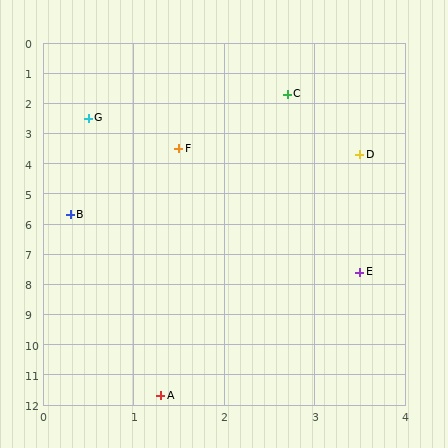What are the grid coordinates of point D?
Point D is at approximately (3.5, 3.7).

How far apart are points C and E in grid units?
Points C and E are about 6.0 grid units apart.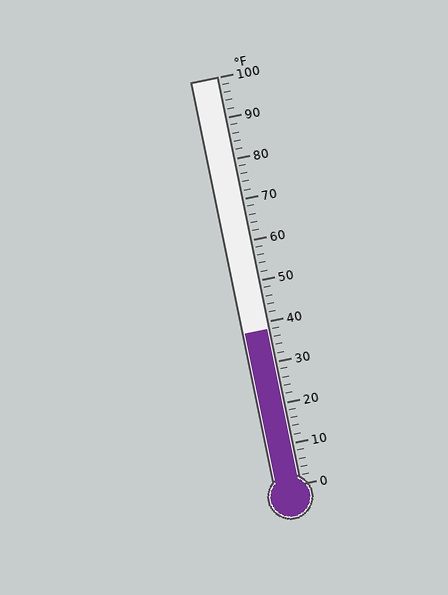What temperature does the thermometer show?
The thermometer shows approximately 38°F.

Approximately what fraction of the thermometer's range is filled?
The thermometer is filled to approximately 40% of its range.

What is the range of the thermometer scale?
The thermometer scale ranges from 0°F to 100°F.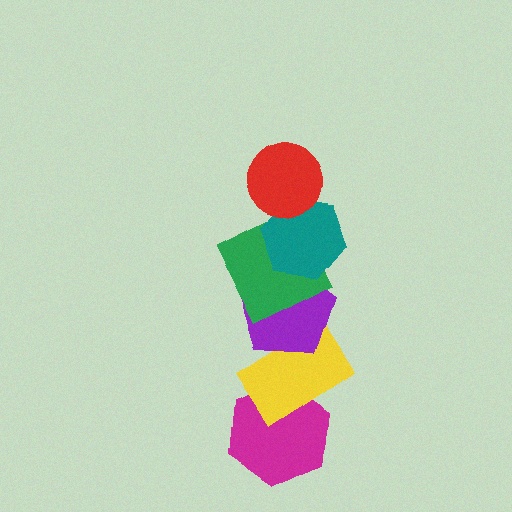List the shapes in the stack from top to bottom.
From top to bottom: the red circle, the teal hexagon, the green square, the purple pentagon, the yellow rectangle, the magenta hexagon.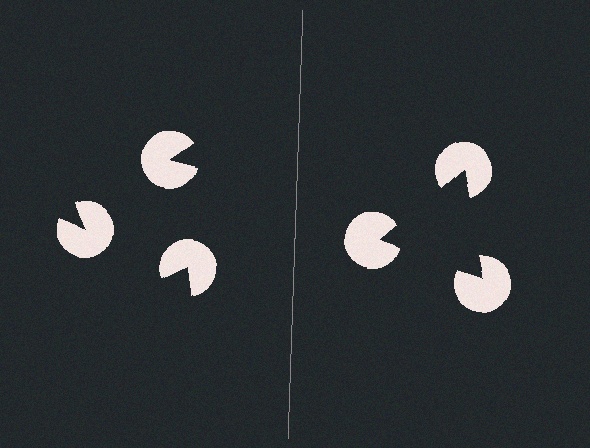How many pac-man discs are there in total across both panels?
6 — 3 on each side.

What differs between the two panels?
The pac-man discs are positioned identically on both sides; only the wedge orientations differ. On the right they align to a triangle; on the left they are misaligned.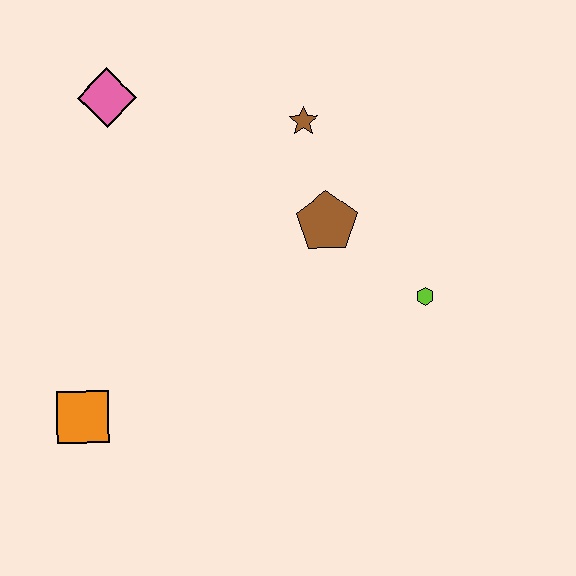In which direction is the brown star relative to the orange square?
The brown star is above the orange square.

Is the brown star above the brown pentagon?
Yes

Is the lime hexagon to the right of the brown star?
Yes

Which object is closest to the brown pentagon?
The brown star is closest to the brown pentagon.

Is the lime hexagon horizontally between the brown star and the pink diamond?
No